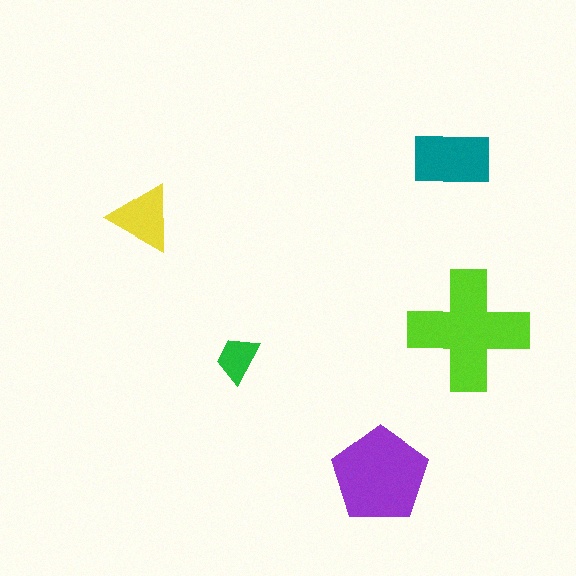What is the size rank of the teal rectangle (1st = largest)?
3rd.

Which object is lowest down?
The purple pentagon is bottommost.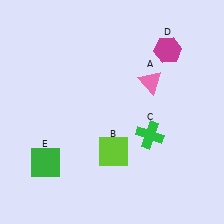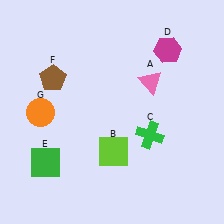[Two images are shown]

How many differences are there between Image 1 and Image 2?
There are 2 differences between the two images.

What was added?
A brown pentagon (F), an orange circle (G) were added in Image 2.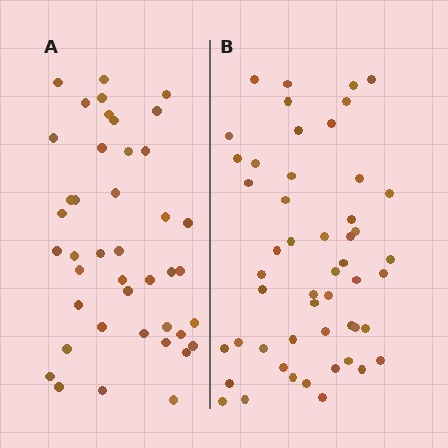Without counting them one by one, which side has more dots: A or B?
Region B (the right region) has more dots.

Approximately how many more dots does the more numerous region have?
Region B has roughly 8 or so more dots than region A.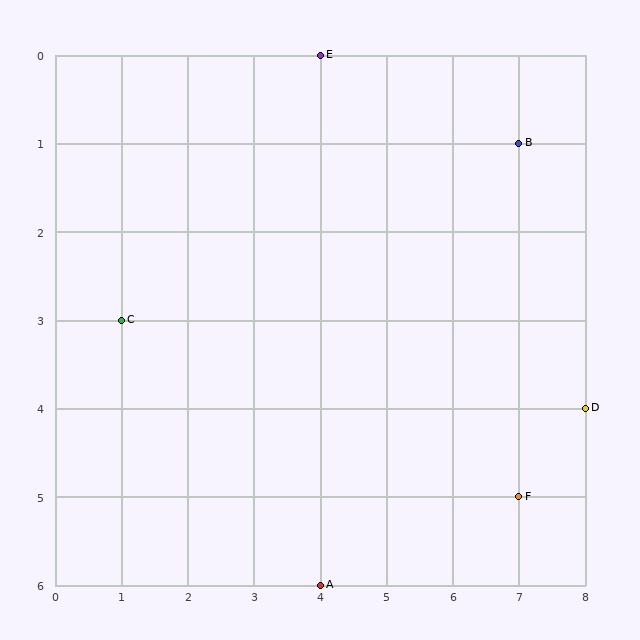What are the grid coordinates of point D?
Point D is at grid coordinates (8, 4).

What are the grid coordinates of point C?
Point C is at grid coordinates (1, 3).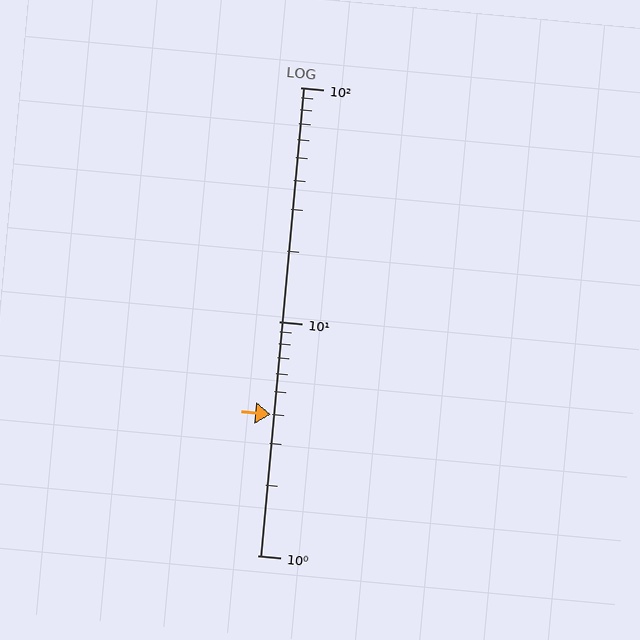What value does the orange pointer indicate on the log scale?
The pointer indicates approximately 4.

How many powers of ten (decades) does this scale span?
The scale spans 2 decades, from 1 to 100.